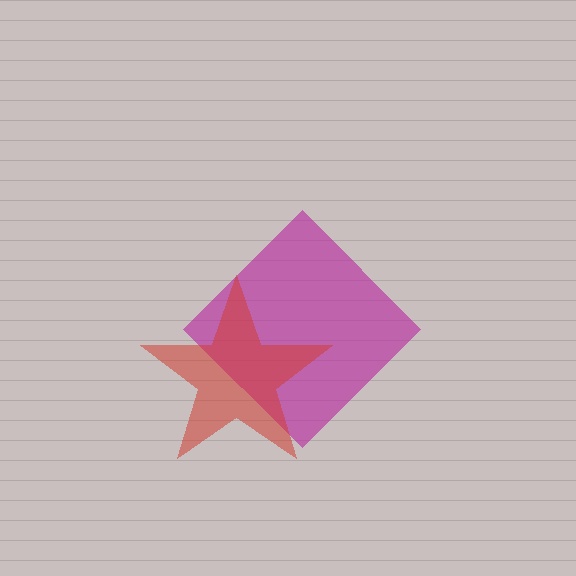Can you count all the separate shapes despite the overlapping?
Yes, there are 2 separate shapes.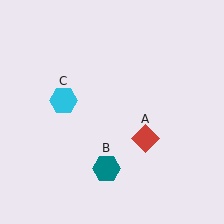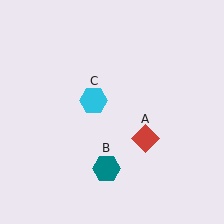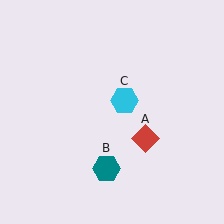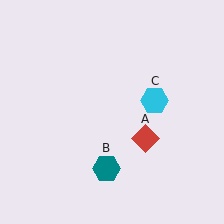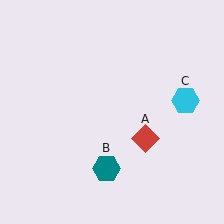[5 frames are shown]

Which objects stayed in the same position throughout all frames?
Red diamond (object A) and teal hexagon (object B) remained stationary.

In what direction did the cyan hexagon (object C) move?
The cyan hexagon (object C) moved right.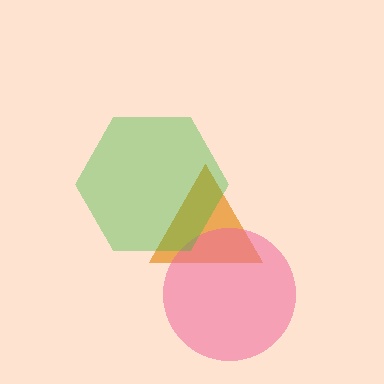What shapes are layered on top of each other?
The layered shapes are: an orange triangle, a pink circle, a green hexagon.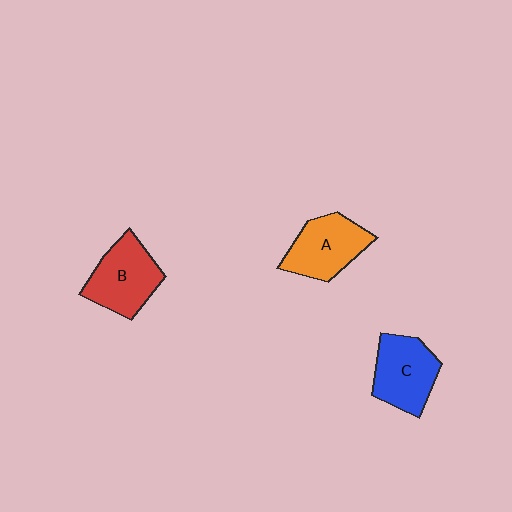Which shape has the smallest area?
Shape A (orange).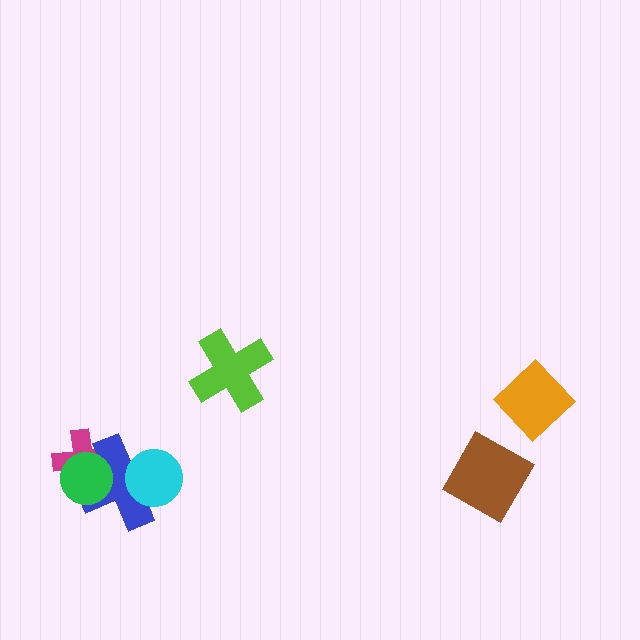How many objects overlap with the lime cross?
0 objects overlap with the lime cross.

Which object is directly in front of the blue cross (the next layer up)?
The cyan circle is directly in front of the blue cross.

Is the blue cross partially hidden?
Yes, it is partially covered by another shape.